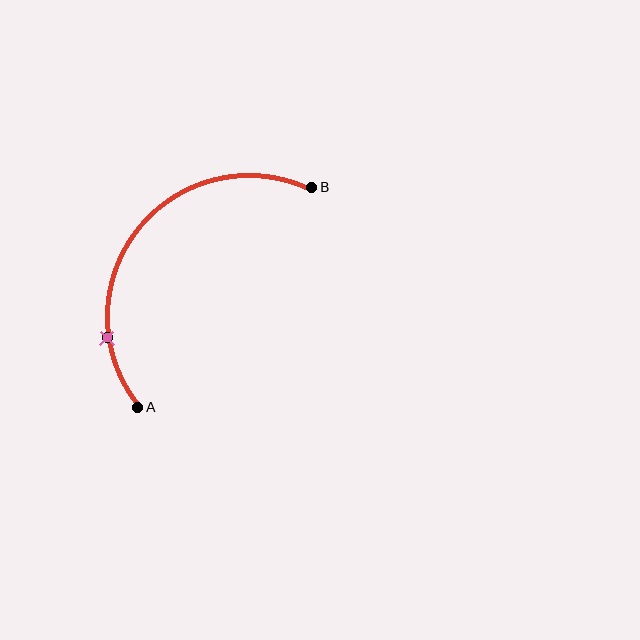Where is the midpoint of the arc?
The arc midpoint is the point on the curve farthest from the straight line joining A and B. It sits above and to the left of that line.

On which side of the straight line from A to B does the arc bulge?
The arc bulges above and to the left of the straight line connecting A and B.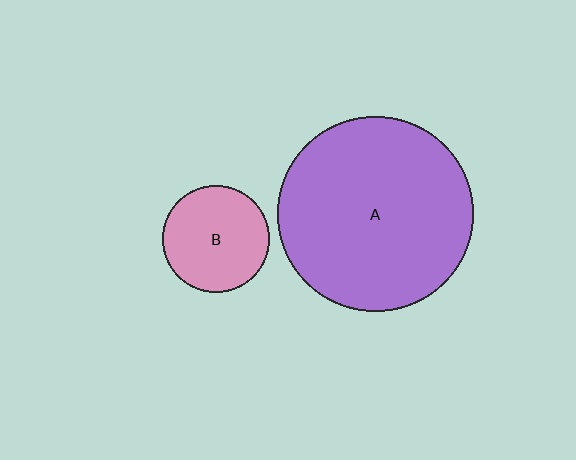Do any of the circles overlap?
No, none of the circles overlap.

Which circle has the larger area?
Circle A (purple).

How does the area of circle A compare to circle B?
Approximately 3.4 times.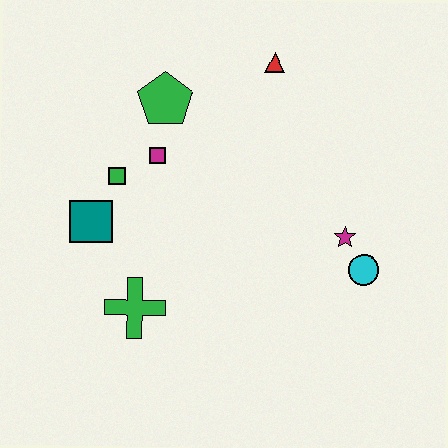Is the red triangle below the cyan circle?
No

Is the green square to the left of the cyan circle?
Yes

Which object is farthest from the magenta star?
The teal square is farthest from the magenta star.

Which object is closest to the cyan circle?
The magenta star is closest to the cyan circle.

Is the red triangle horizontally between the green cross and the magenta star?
Yes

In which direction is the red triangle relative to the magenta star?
The red triangle is above the magenta star.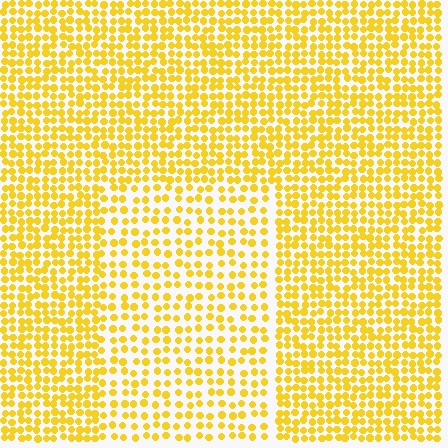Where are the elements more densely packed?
The elements are more densely packed outside the rectangle boundary.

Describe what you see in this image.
The image contains small yellow elements arranged at two different densities. A rectangle-shaped region is visible where the elements are less densely packed than the surrounding area.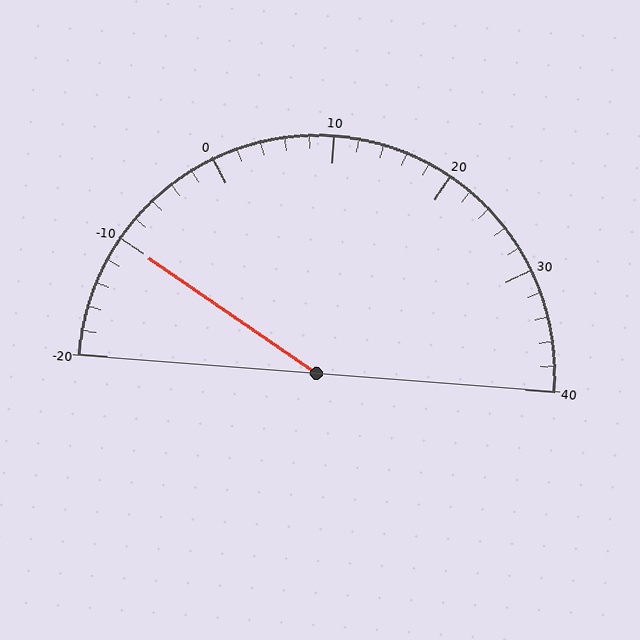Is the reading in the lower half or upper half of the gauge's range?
The reading is in the lower half of the range (-20 to 40).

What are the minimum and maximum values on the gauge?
The gauge ranges from -20 to 40.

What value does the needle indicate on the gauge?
The needle indicates approximately -10.